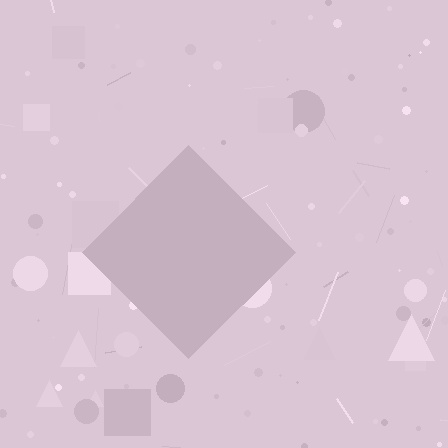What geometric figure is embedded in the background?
A diamond is embedded in the background.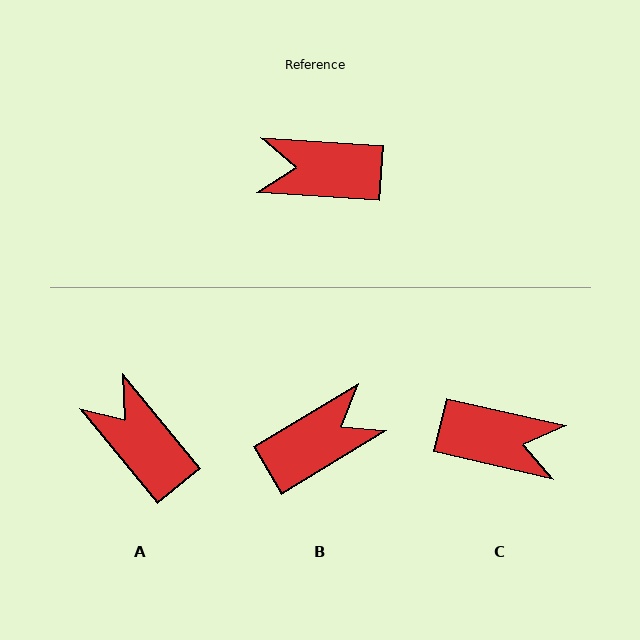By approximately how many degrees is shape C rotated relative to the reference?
Approximately 171 degrees counter-clockwise.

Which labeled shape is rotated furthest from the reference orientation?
C, about 171 degrees away.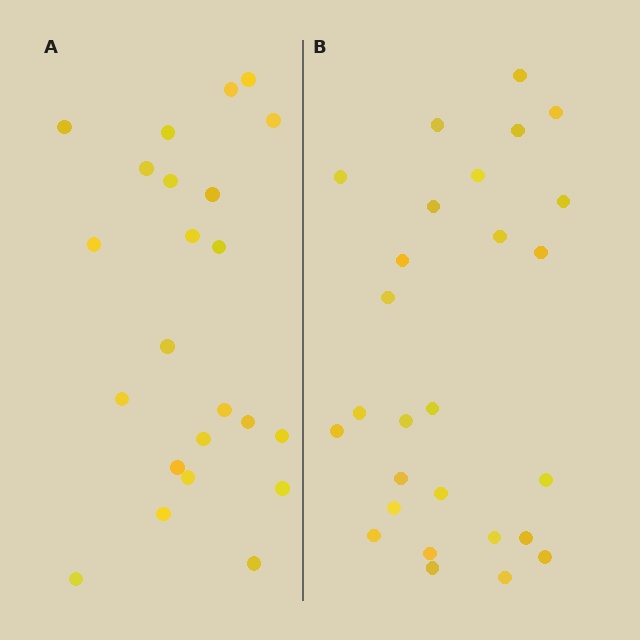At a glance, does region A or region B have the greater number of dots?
Region B (the right region) has more dots.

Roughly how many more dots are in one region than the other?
Region B has about 4 more dots than region A.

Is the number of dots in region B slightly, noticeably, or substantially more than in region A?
Region B has only slightly more — the two regions are fairly close. The ratio is roughly 1.2 to 1.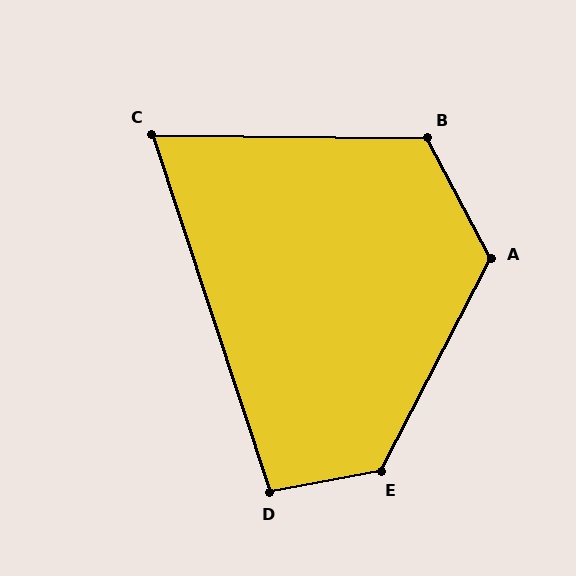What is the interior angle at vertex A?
Approximately 125 degrees (obtuse).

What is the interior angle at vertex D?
Approximately 97 degrees (obtuse).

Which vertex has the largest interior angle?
E, at approximately 128 degrees.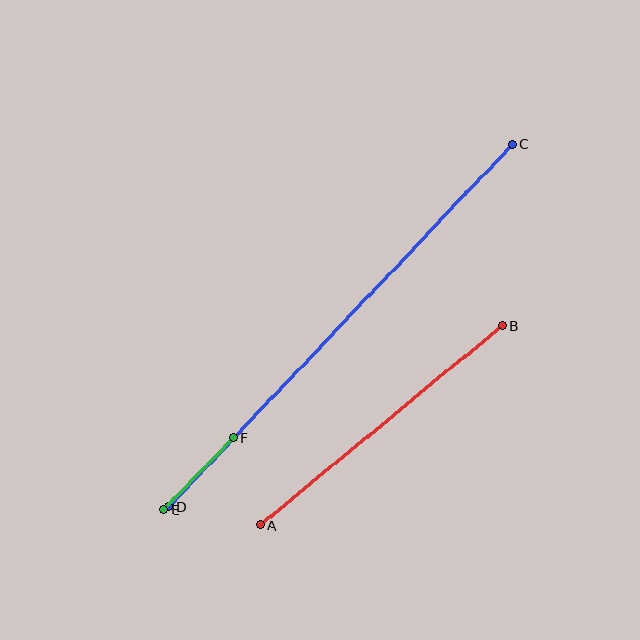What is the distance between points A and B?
The distance is approximately 314 pixels.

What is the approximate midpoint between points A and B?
The midpoint is at approximately (381, 425) pixels.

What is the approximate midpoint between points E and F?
The midpoint is at approximately (198, 474) pixels.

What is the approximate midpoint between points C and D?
The midpoint is at approximately (340, 325) pixels.